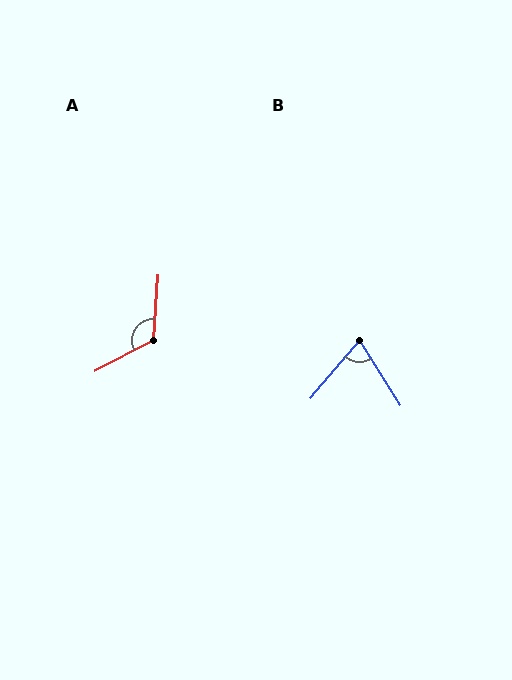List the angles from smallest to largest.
B (72°), A (121°).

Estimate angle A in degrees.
Approximately 121 degrees.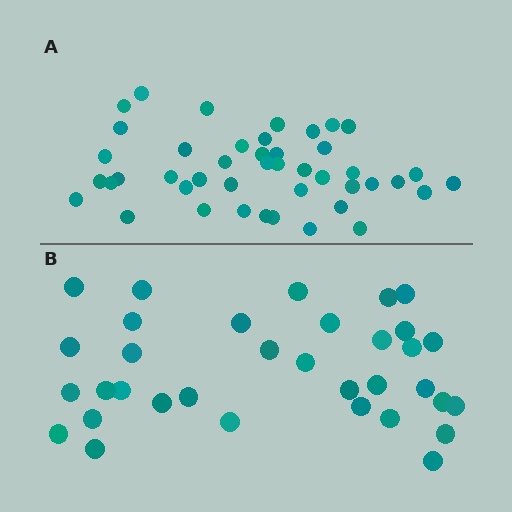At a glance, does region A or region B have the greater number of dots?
Region A (the top region) has more dots.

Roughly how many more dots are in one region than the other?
Region A has roughly 10 or so more dots than region B.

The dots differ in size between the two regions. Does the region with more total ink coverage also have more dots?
No. Region B has more total ink coverage because its dots are larger, but region A actually contains more individual dots. Total area can be misleading — the number of items is what matters here.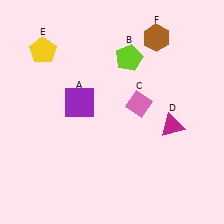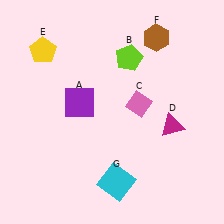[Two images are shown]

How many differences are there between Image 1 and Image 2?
There is 1 difference between the two images.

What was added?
A cyan square (G) was added in Image 2.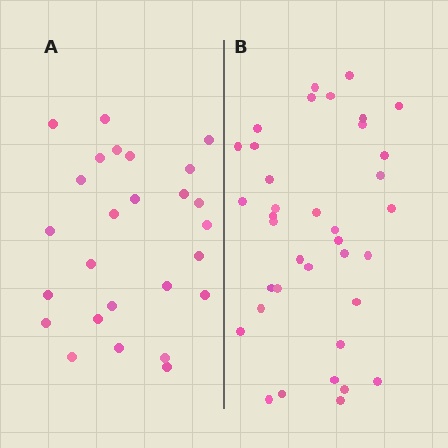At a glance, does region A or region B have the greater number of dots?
Region B (the right region) has more dots.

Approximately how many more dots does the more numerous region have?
Region B has roughly 12 or so more dots than region A.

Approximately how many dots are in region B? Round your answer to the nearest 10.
About 40 dots. (The exact count is 37, which rounds to 40.)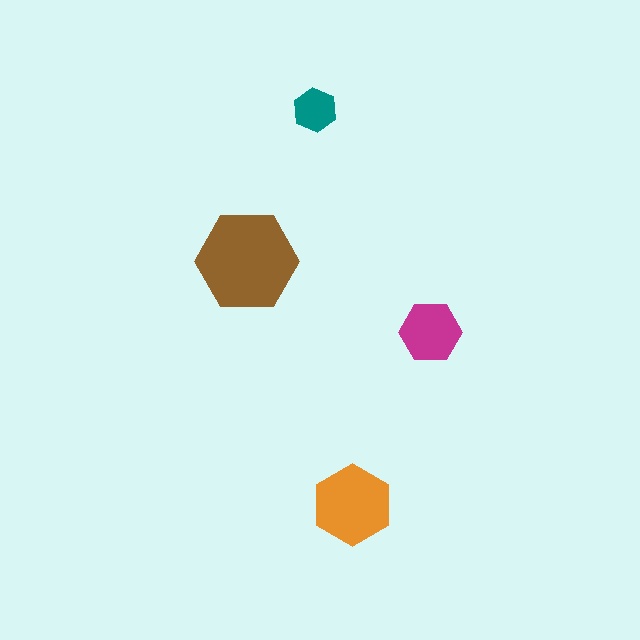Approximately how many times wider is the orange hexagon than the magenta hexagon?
About 1.5 times wider.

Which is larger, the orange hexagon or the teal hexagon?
The orange one.